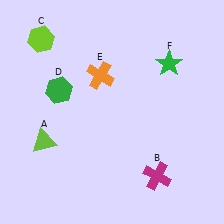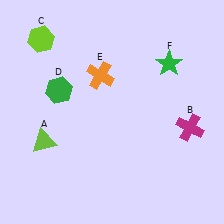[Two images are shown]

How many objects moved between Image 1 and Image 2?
1 object moved between the two images.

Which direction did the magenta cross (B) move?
The magenta cross (B) moved up.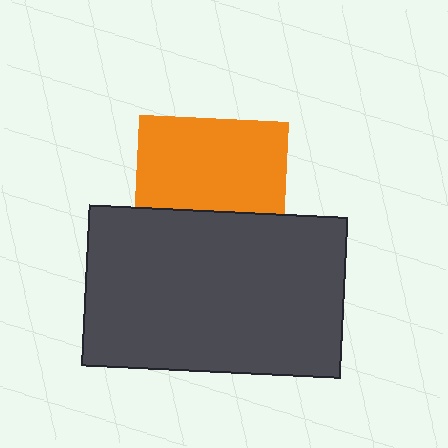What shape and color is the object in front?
The object in front is a dark gray rectangle.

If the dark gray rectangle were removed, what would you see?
You would see the complete orange square.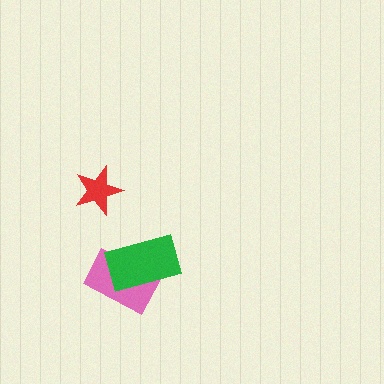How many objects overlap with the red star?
0 objects overlap with the red star.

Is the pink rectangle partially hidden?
Yes, it is partially covered by another shape.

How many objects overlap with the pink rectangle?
1 object overlaps with the pink rectangle.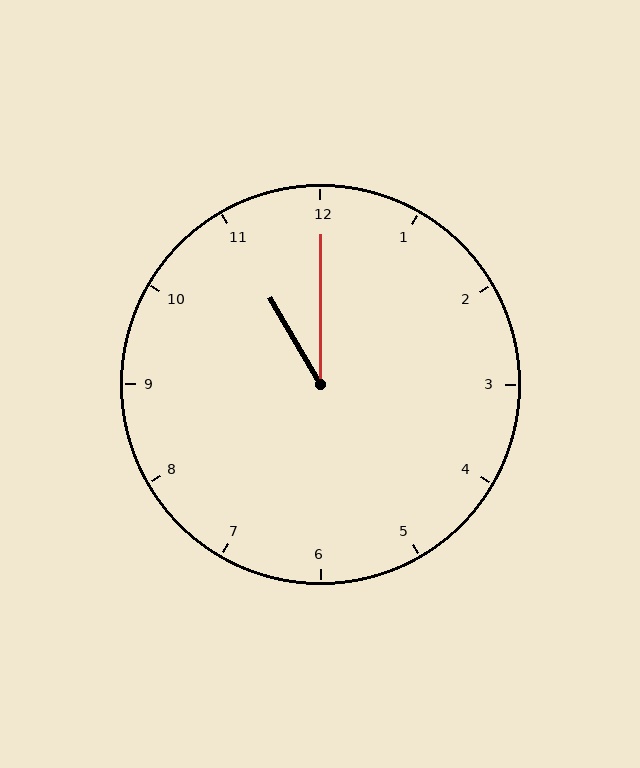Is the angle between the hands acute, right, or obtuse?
It is acute.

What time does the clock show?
11:00.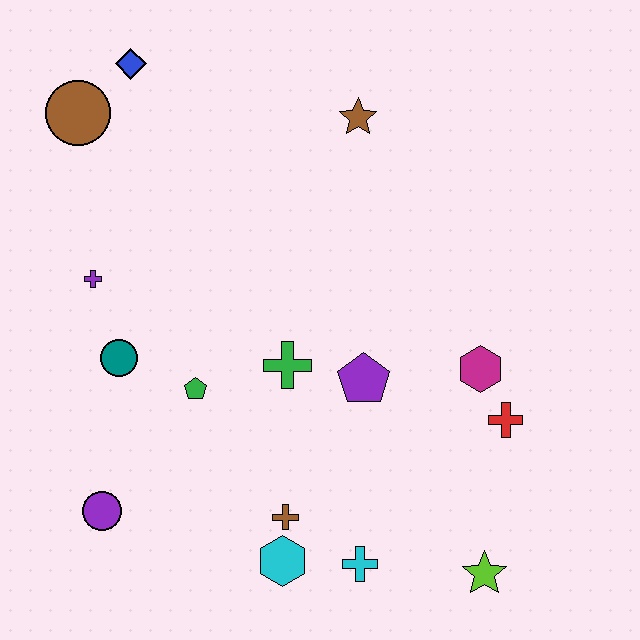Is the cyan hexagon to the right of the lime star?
No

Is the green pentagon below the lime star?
No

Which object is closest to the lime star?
The cyan cross is closest to the lime star.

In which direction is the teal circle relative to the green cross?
The teal circle is to the left of the green cross.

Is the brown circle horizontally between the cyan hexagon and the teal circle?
No